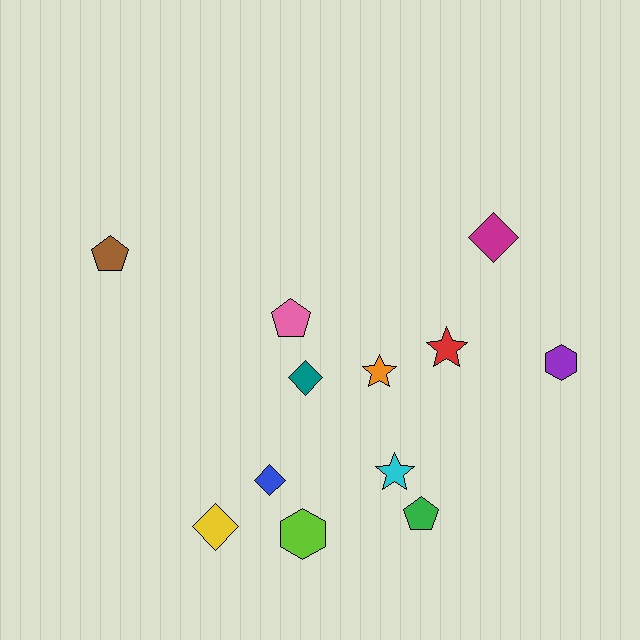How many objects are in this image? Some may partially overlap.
There are 12 objects.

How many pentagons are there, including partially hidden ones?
There are 3 pentagons.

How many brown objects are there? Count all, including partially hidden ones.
There is 1 brown object.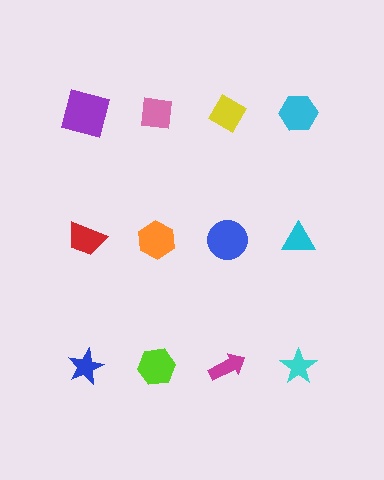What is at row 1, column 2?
A pink square.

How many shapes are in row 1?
4 shapes.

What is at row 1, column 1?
A purple square.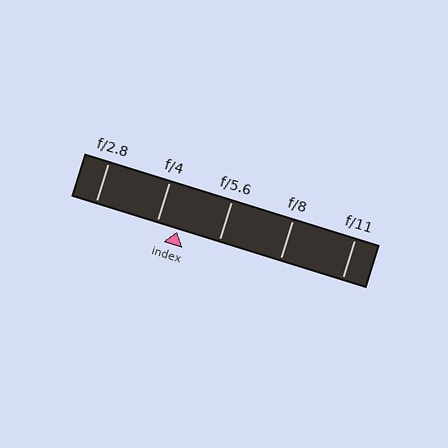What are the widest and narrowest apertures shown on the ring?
The widest aperture shown is f/2.8 and the narrowest is f/11.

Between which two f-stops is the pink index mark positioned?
The index mark is between f/4 and f/5.6.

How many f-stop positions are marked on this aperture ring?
There are 5 f-stop positions marked.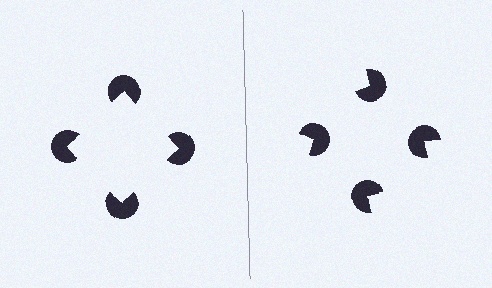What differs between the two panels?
The pac-man discs are positioned identically on both sides; only the wedge orientations differ. On the left they align to a square; on the right they are misaligned.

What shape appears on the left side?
An illusory square.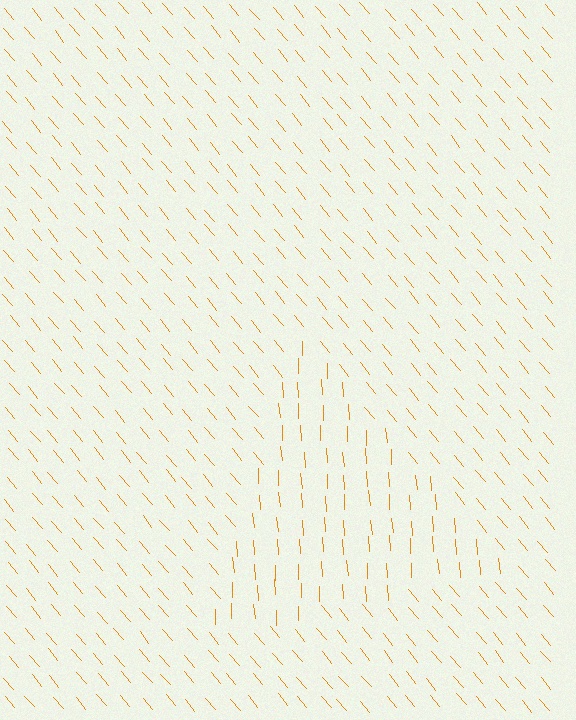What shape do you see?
I see a triangle.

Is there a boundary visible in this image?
Yes, there is a texture boundary formed by a change in line orientation.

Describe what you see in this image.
The image is filled with small orange line segments. A triangle region in the image has lines oriented differently from the surrounding lines, creating a visible texture boundary.